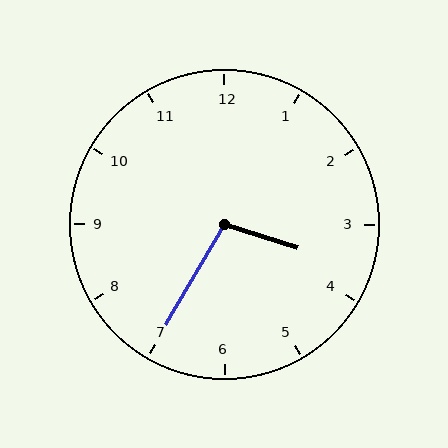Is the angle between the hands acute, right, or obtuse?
It is obtuse.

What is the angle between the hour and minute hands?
Approximately 102 degrees.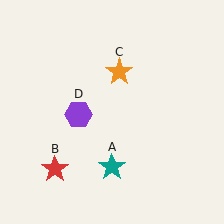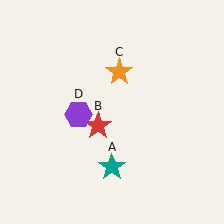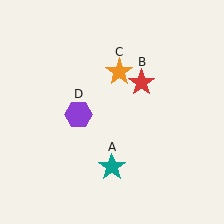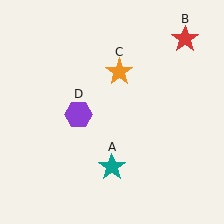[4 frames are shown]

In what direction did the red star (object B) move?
The red star (object B) moved up and to the right.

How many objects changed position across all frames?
1 object changed position: red star (object B).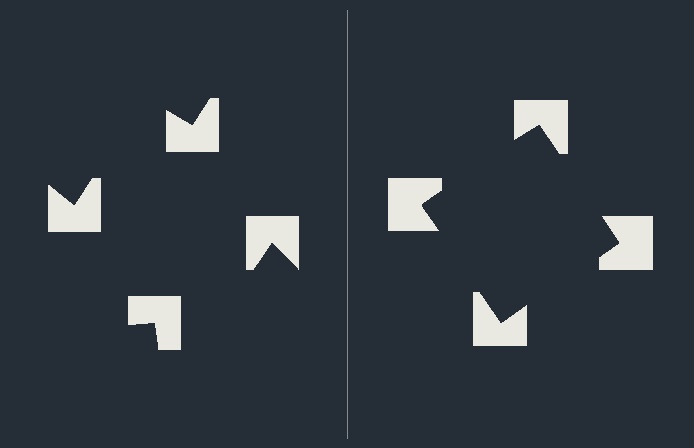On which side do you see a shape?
An illusory square appears on the right side. On the left side the wedge cuts are rotated, so no coherent shape forms.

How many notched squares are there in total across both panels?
8 — 4 on each side.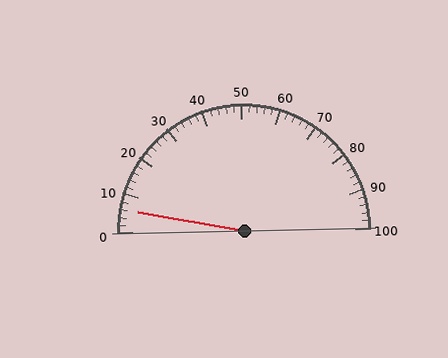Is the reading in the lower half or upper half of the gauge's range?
The reading is in the lower half of the range (0 to 100).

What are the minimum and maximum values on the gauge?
The gauge ranges from 0 to 100.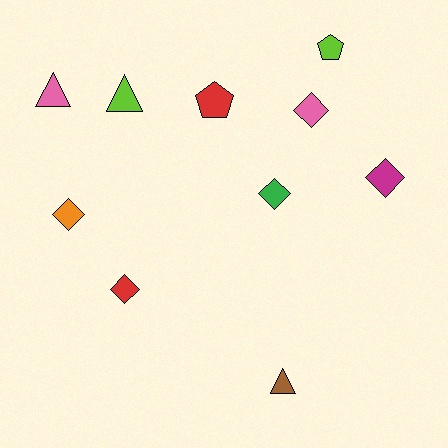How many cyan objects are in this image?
There are no cyan objects.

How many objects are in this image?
There are 10 objects.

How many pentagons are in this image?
There are 2 pentagons.